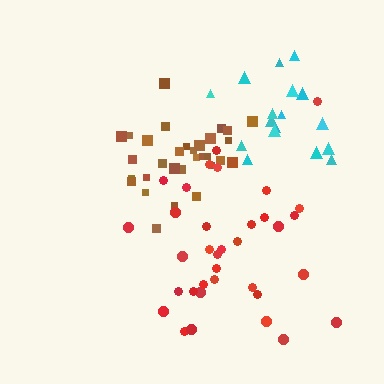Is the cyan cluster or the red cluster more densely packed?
Cyan.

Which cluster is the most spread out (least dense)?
Red.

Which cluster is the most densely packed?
Brown.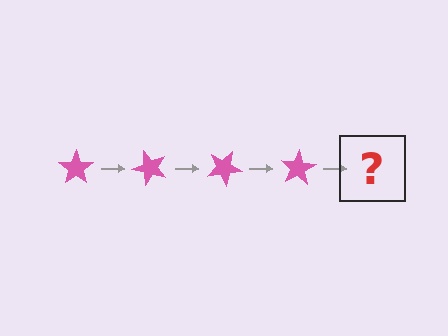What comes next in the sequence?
The next element should be a pink star rotated 200 degrees.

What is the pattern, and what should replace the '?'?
The pattern is that the star rotates 50 degrees each step. The '?' should be a pink star rotated 200 degrees.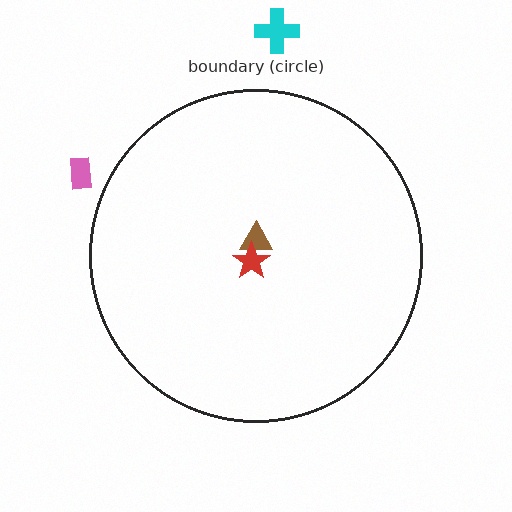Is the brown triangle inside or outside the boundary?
Inside.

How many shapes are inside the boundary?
2 inside, 2 outside.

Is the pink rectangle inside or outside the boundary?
Outside.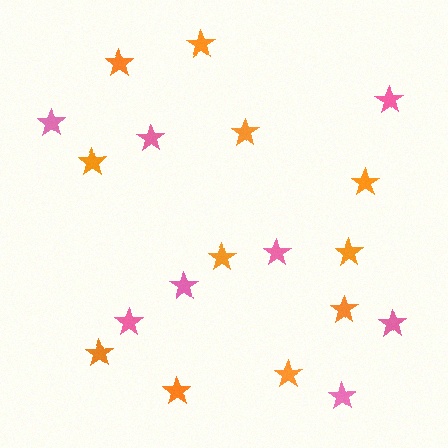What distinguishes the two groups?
There are 2 groups: one group of pink stars (8) and one group of orange stars (11).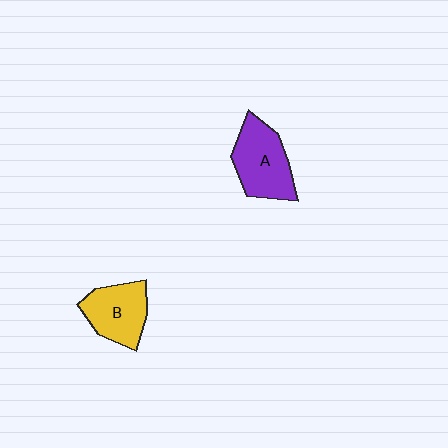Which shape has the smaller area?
Shape B (yellow).